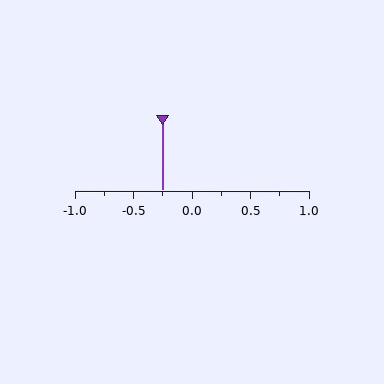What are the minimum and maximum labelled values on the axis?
The axis runs from -1.0 to 1.0.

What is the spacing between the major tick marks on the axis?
The major ticks are spaced 0.5 apart.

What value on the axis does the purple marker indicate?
The marker indicates approximately -0.25.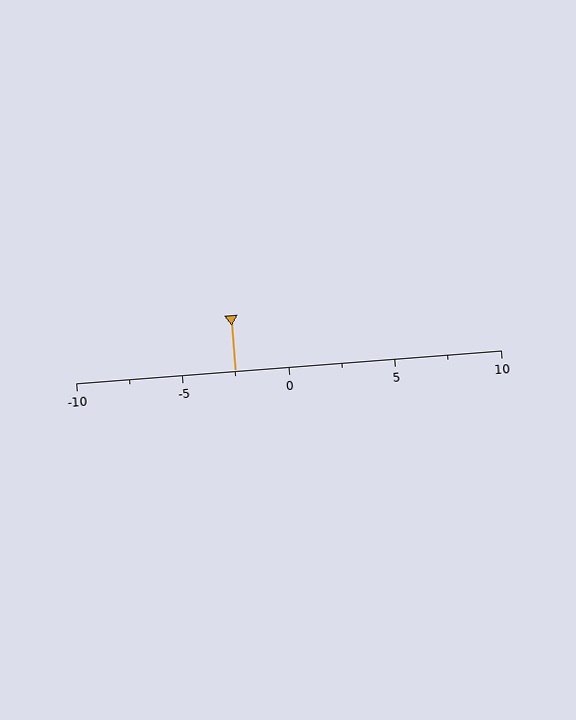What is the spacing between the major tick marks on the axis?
The major ticks are spaced 5 apart.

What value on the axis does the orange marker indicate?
The marker indicates approximately -2.5.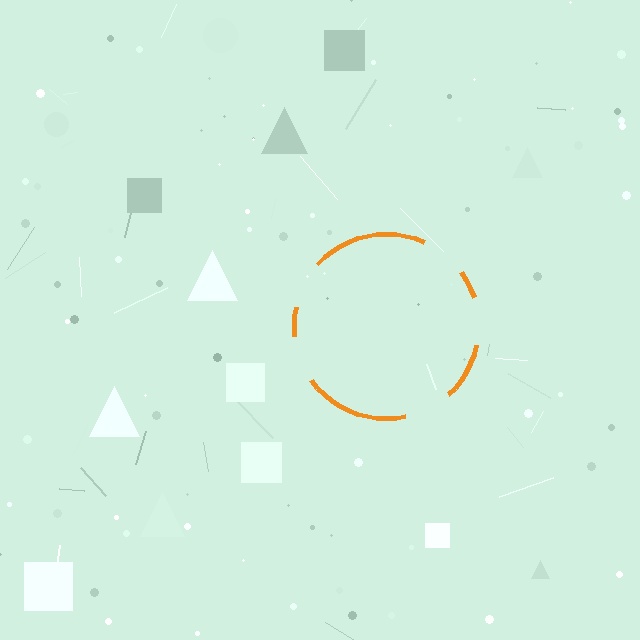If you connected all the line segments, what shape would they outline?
They would outline a circle.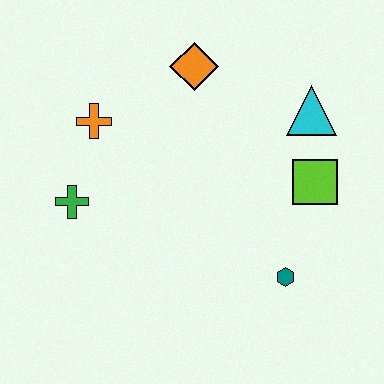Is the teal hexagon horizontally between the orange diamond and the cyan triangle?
Yes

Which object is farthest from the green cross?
The cyan triangle is farthest from the green cross.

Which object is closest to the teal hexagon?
The lime square is closest to the teal hexagon.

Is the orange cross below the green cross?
No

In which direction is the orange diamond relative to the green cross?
The orange diamond is above the green cross.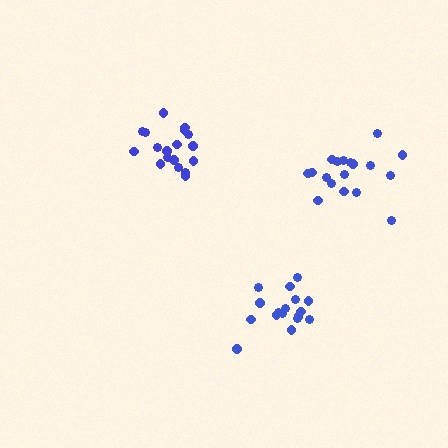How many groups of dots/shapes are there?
There are 3 groups.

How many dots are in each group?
Group 1: 18 dots, Group 2: 18 dots, Group 3: 18 dots (54 total).